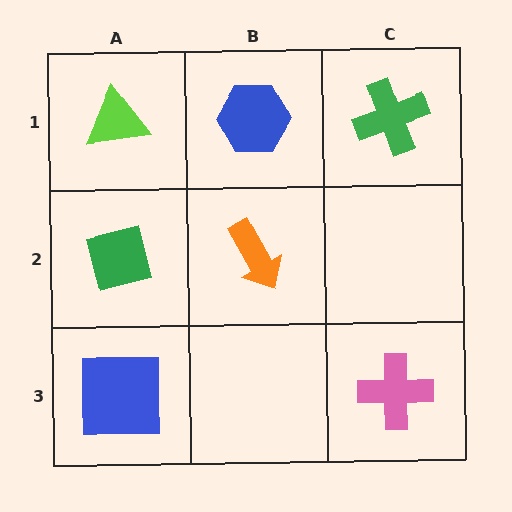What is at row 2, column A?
A green square.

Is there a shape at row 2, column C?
No, that cell is empty.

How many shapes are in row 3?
2 shapes.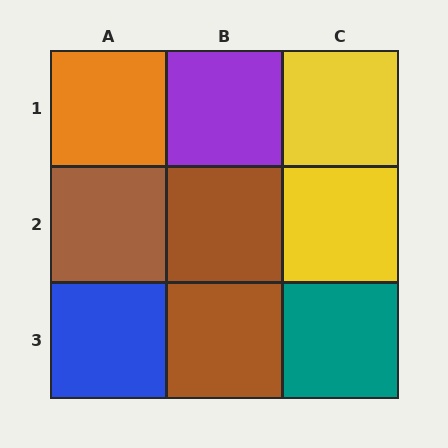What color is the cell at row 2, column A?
Brown.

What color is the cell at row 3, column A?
Blue.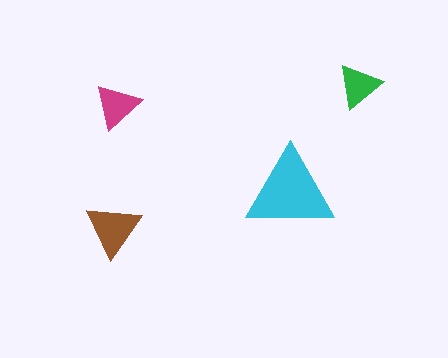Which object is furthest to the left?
The brown triangle is leftmost.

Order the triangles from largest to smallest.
the cyan one, the brown one, the magenta one, the green one.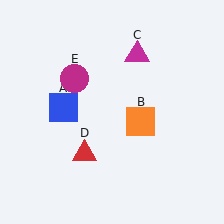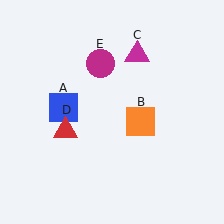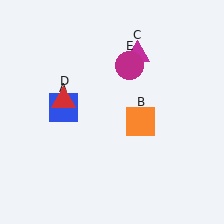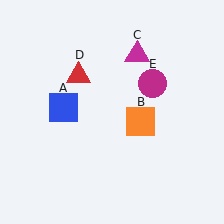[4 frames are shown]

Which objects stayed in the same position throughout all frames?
Blue square (object A) and orange square (object B) and magenta triangle (object C) remained stationary.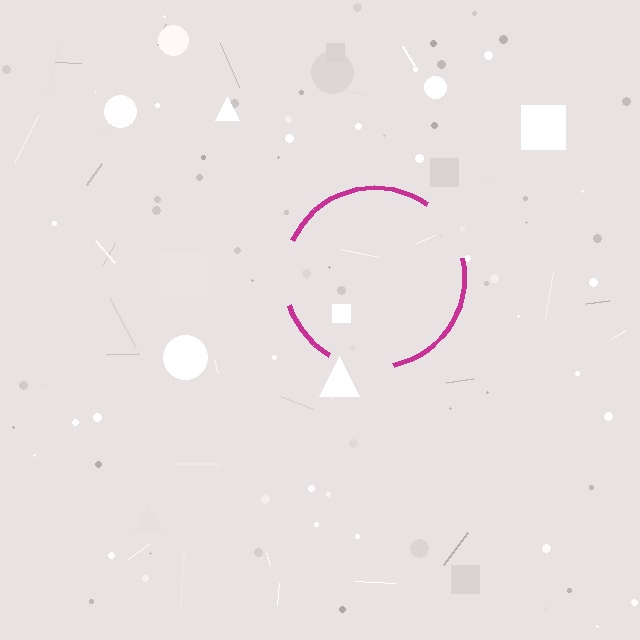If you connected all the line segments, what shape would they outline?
They would outline a circle.